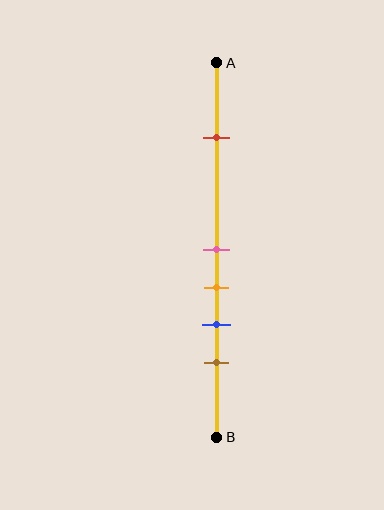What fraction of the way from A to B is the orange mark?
The orange mark is approximately 60% (0.6) of the way from A to B.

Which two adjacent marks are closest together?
The pink and orange marks are the closest adjacent pair.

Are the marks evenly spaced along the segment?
No, the marks are not evenly spaced.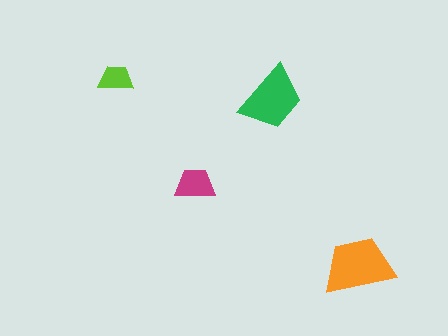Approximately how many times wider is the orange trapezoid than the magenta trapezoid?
About 2 times wider.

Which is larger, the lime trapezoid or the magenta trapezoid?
The magenta one.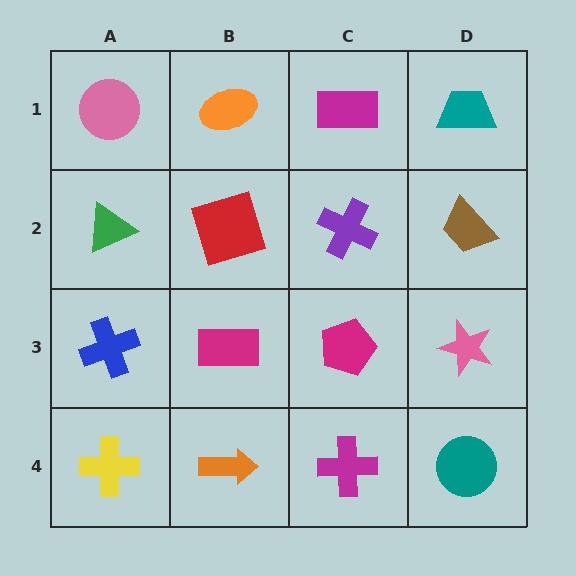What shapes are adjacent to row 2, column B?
An orange ellipse (row 1, column B), a magenta rectangle (row 3, column B), a green triangle (row 2, column A), a purple cross (row 2, column C).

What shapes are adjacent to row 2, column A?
A pink circle (row 1, column A), a blue cross (row 3, column A), a red square (row 2, column B).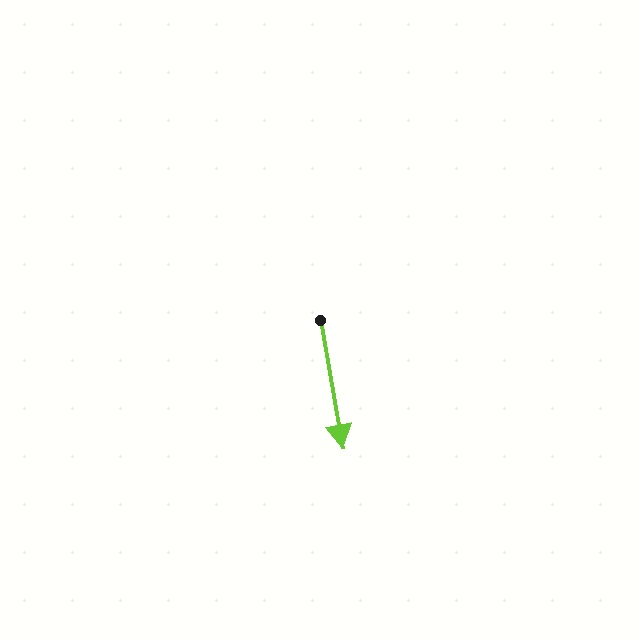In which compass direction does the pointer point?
South.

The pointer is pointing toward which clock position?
Roughly 6 o'clock.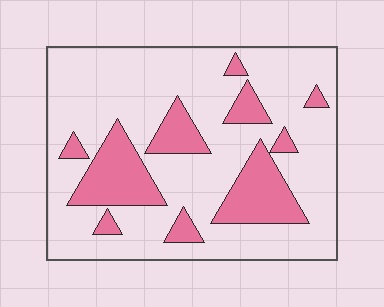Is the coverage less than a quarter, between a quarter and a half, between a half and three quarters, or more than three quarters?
Less than a quarter.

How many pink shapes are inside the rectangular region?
10.